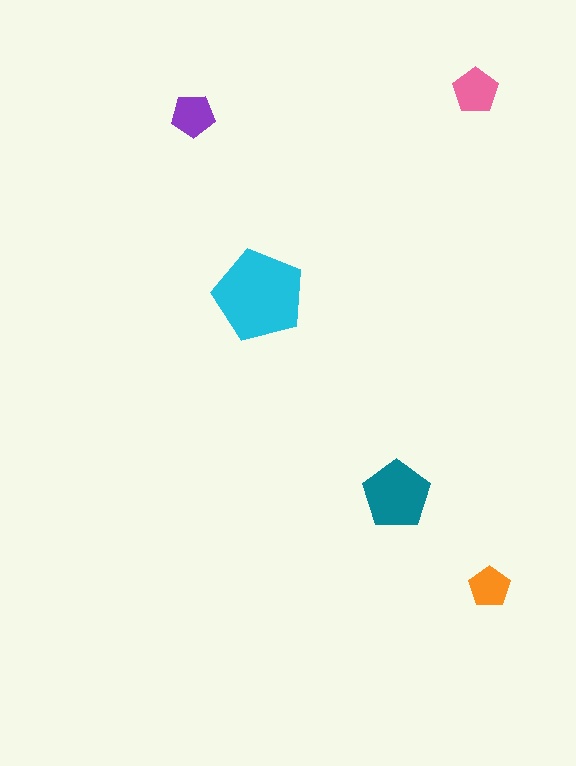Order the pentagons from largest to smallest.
the cyan one, the teal one, the pink one, the purple one, the orange one.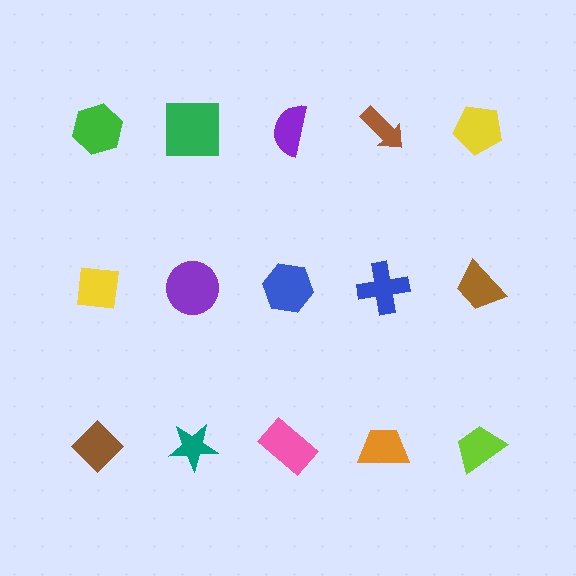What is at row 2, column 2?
A purple circle.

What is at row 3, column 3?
A pink rectangle.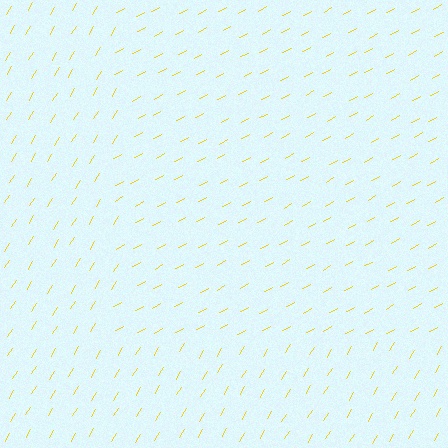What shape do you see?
I see a rectangle.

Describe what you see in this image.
The image is filled with small yellow line segments. A rectangle region in the image has lines oriented differently from the surrounding lines, creating a visible texture boundary.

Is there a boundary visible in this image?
Yes, there is a texture boundary formed by a change in line orientation.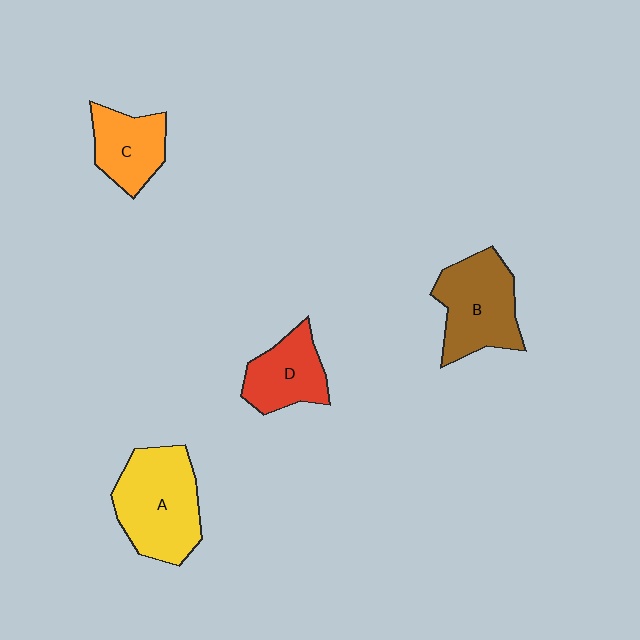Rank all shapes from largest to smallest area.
From largest to smallest: A (yellow), B (brown), D (red), C (orange).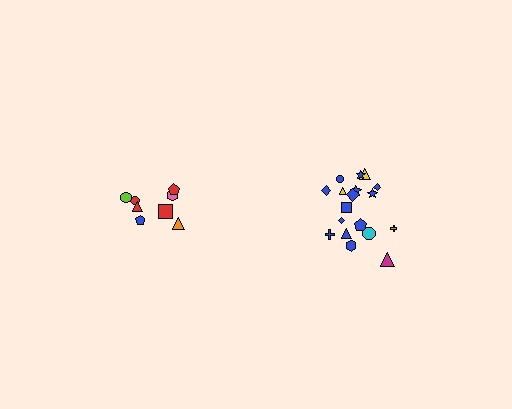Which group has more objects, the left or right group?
The right group.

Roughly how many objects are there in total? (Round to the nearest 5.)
Roughly 25 objects in total.